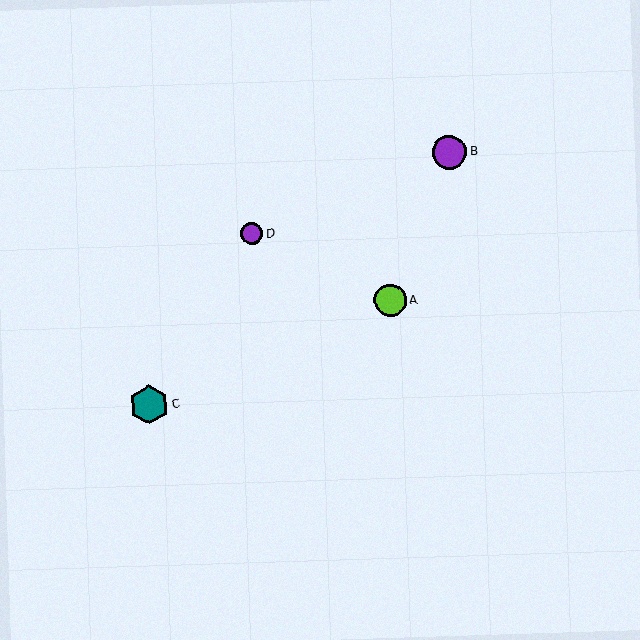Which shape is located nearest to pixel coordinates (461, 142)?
The purple circle (labeled B) at (449, 152) is nearest to that location.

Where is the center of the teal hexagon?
The center of the teal hexagon is at (149, 405).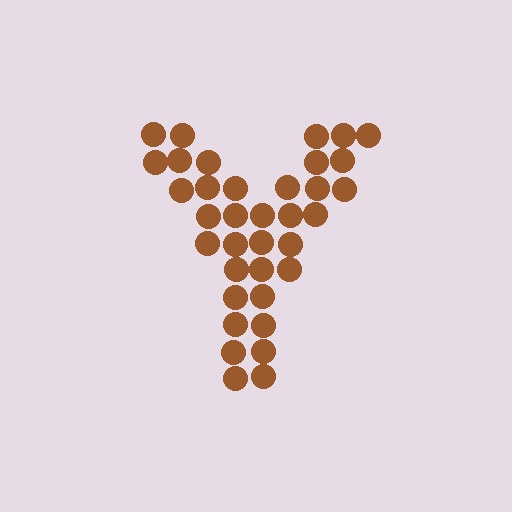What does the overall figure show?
The overall figure shows the letter Y.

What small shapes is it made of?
It is made of small circles.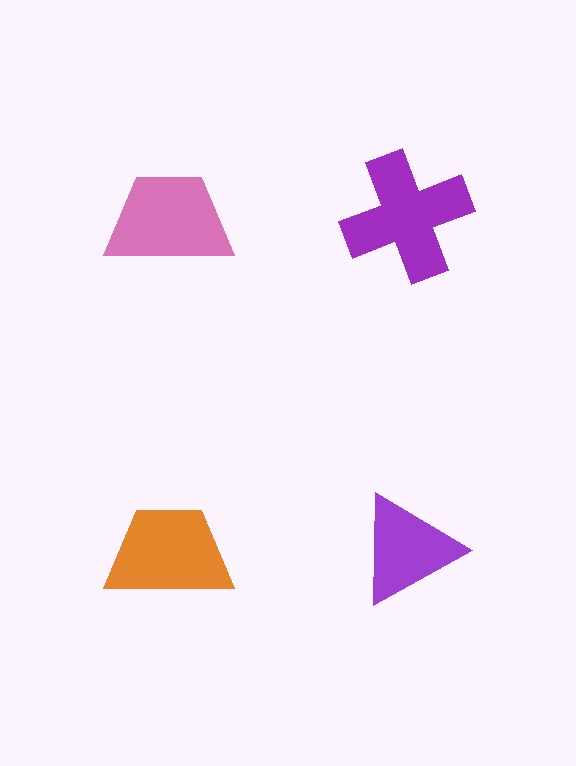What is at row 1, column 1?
A pink trapezoid.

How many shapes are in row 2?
2 shapes.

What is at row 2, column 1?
An orange trapezoid.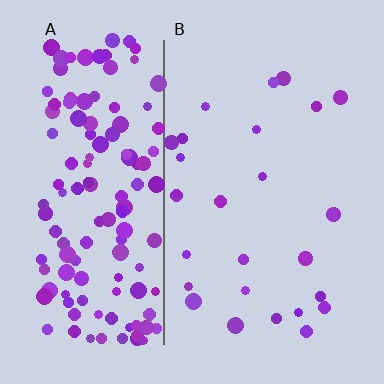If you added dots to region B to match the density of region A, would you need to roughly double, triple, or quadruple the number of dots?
Approximately quadruple.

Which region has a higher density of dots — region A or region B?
A (the left).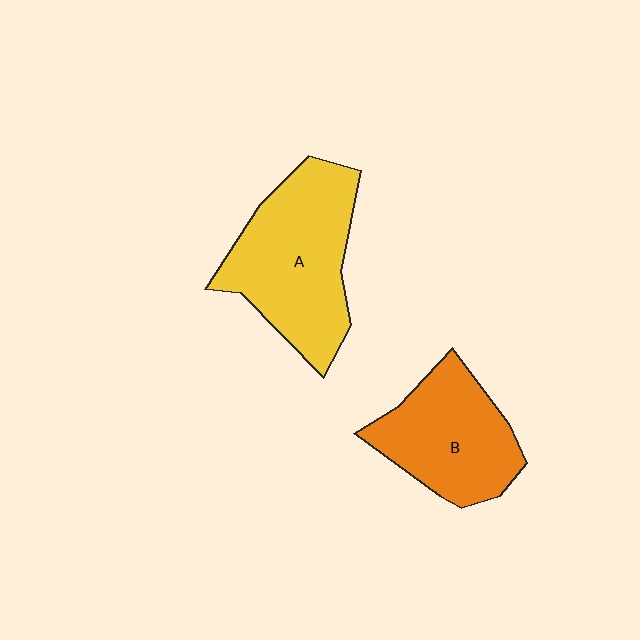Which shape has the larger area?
Shape A (yellow).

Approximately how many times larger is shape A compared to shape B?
Approximately 1.3 times.